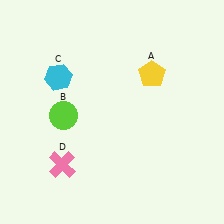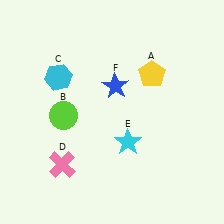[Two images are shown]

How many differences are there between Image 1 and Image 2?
There are 2 differences between the two images.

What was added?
A cyan star (E), a blue star (F) were added in Image 2.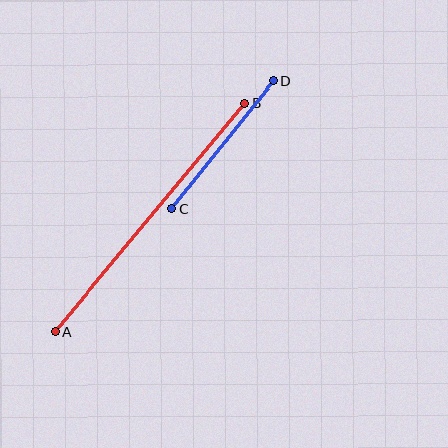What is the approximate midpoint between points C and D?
The midpoint is at approximately (223, 145) pixels.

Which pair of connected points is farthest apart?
Points A and B are farthest apart.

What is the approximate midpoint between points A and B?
The midpoint is at approximately (150, 217) pixels.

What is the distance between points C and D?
The distance is approximately 164 pixels.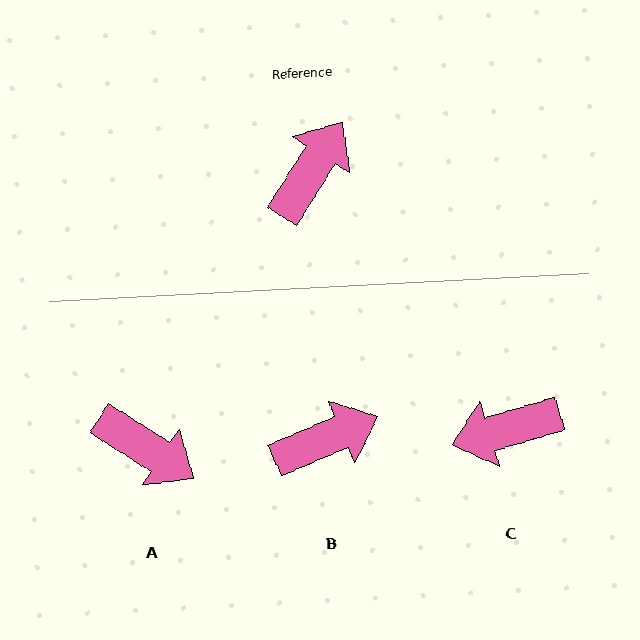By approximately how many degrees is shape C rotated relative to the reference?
Approximately 138 degrees counter-clockwise.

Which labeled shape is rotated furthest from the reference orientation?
C, about 138 degrees away.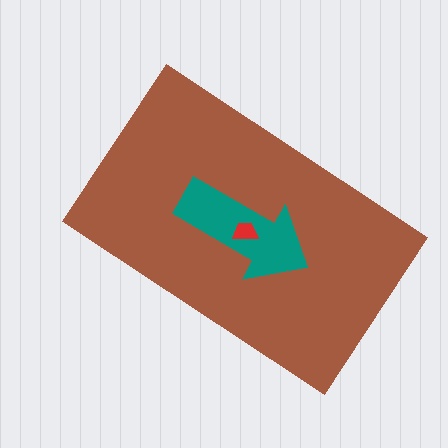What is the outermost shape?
The brown rectangle.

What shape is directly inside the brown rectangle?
The teal arrow.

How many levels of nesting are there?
3.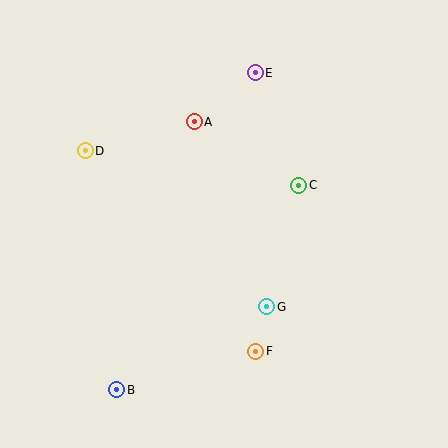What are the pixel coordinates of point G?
Point G is at (267, 307).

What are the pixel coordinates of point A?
Point A is at (194, 122).